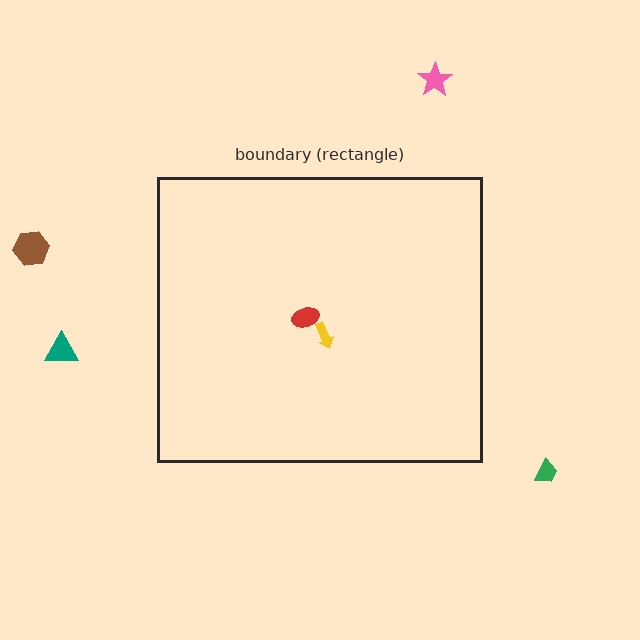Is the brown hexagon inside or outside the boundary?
Outside.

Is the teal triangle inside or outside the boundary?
Outside.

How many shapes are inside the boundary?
2 inside, 4 outside.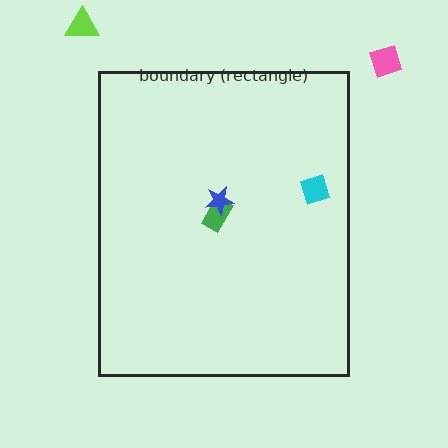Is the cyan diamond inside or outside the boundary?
Inside.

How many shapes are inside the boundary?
3 inside, 2 outside.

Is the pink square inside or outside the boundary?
Outside.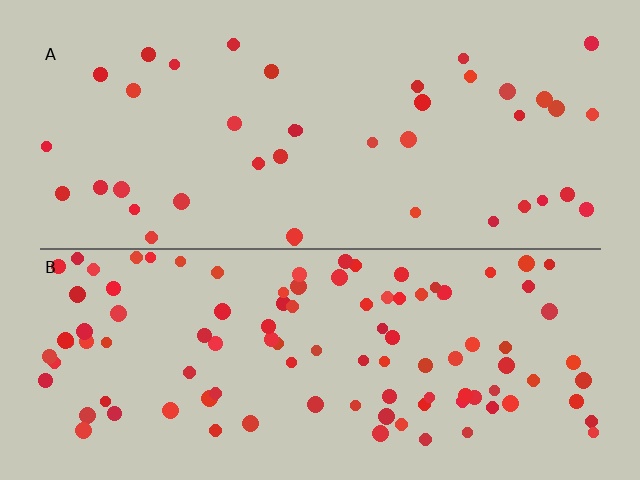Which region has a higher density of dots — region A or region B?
B (the bottom).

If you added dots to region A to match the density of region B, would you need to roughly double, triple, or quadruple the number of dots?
Approximately triple.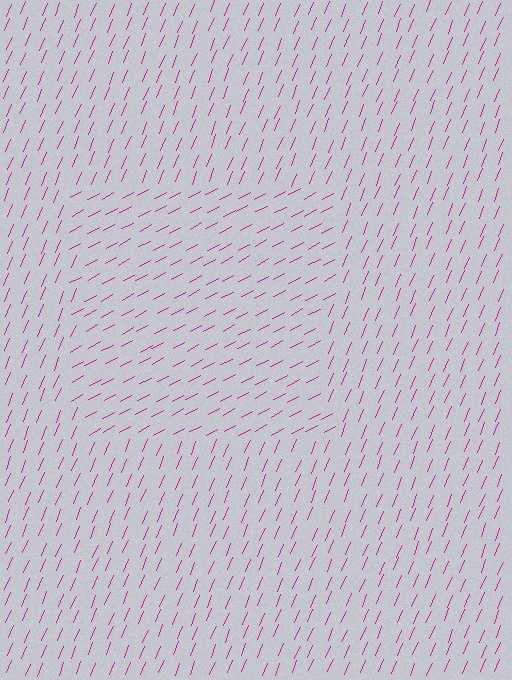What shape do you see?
I see a rectangle.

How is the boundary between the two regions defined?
The boundary is defined purely by a change in line orientation (approximately 39 degrees difference). All lines are the same color and thickness.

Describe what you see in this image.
The image is filled with small magenta line segments. A rectangle region in the image has lines oriented differently from the surrounding lines, creating a visible texture boundary.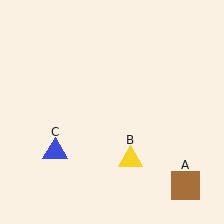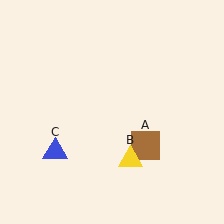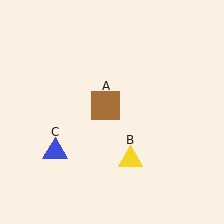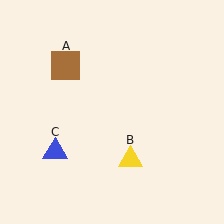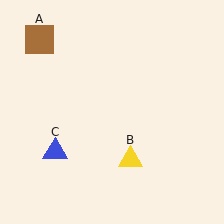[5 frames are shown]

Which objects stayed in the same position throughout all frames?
Yellow triangle (object B) and blue triangle (object C) remained stationary.